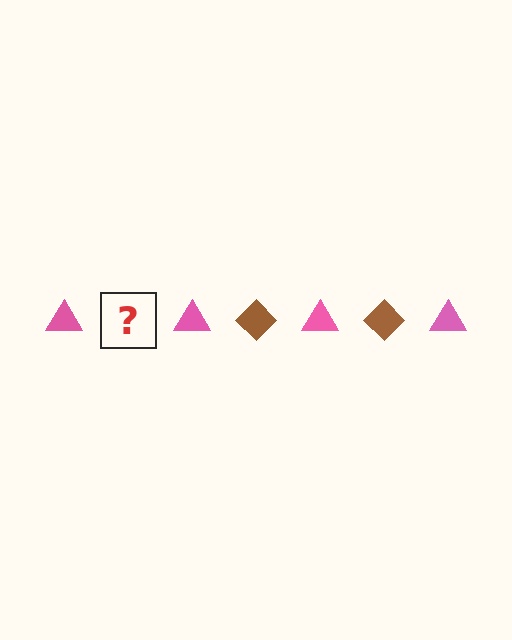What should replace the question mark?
The question mark should be replaced with a brown diamond.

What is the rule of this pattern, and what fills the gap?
The rule is that the pattern alternates between pink triangle and brown diamond. The gap should be filled with a brown diamond.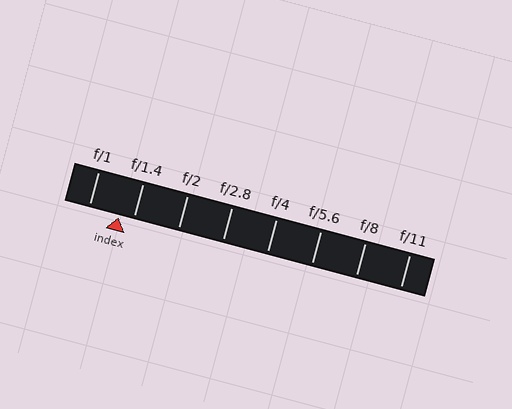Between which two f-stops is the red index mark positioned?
The index mark is between f/1 and f/1.4.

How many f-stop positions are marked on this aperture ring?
There are 8 f-stop positions marked.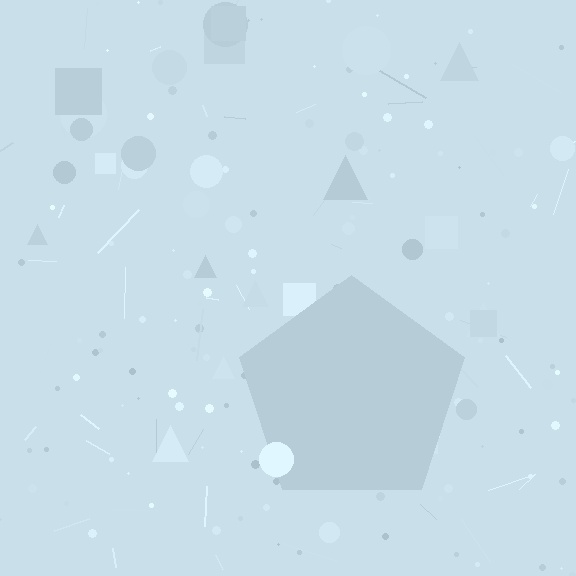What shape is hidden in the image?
A pentagon is hidden in the image.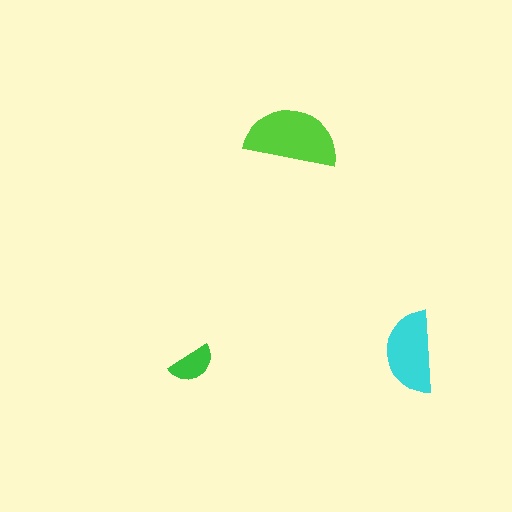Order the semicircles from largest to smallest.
the lime one, the cyan one, the green one.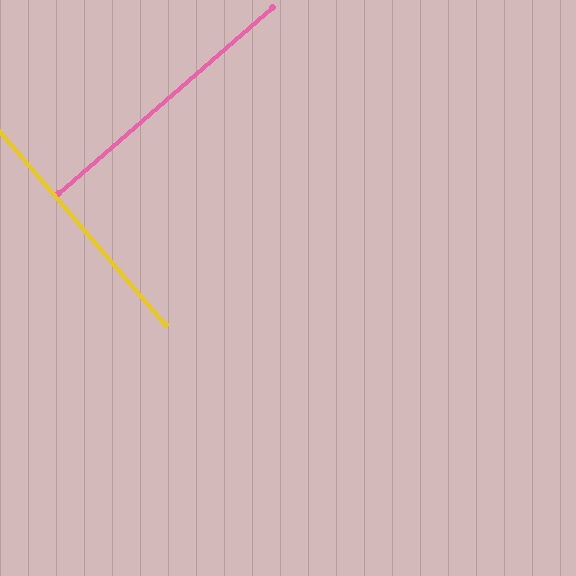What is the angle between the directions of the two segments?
Approximately 90 degrees.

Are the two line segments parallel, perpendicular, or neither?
Perpendicular — they meet at approximately 90°.